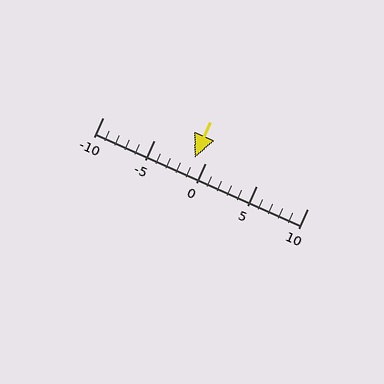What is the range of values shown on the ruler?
The ruler shows values from -10 to 10.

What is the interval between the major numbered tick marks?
The major tick marks are spaced 5 units apart.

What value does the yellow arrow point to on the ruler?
The yellow arrow points to approximately -1.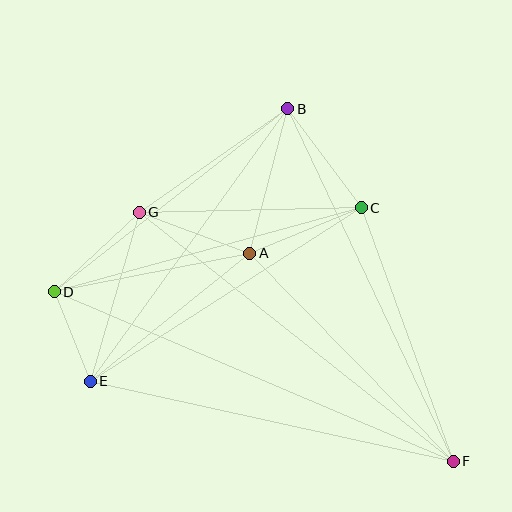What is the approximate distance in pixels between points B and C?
The distance between B and C is approximately 124 pixels.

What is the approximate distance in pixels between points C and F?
The distance between C and F is approximately 270 pixels.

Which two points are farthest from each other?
Points D and F are farthest from each other.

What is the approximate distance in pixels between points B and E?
The distance between B and E is approximately 336 pixels.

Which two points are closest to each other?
Points D and E are closest to each other.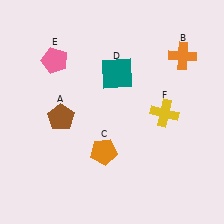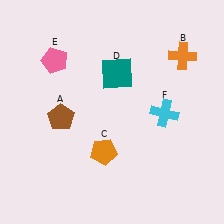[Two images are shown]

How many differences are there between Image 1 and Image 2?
There is 1 difference between the two images.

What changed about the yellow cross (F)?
In Image 1, F is yellow. In Image 2, it changed to cyan.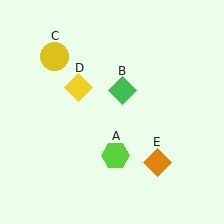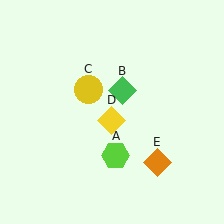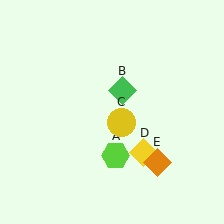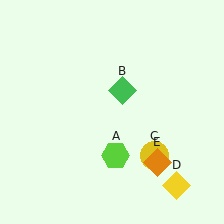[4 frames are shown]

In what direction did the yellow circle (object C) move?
The yellow circle (object C) moved down and to the right.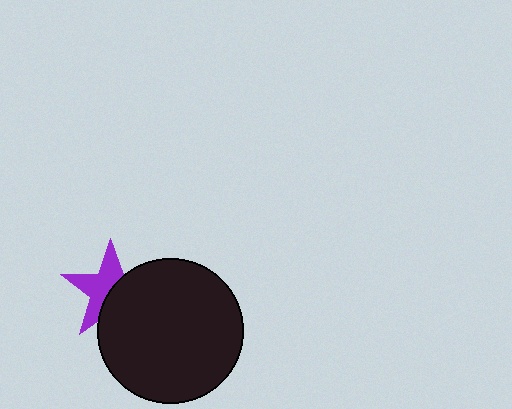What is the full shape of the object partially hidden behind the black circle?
The partially hidden object is a purple star.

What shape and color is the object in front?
The object in front is a black circle.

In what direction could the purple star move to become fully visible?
The purple star could move toward the upper-left. That would shift it out from behind the black circle entirely.